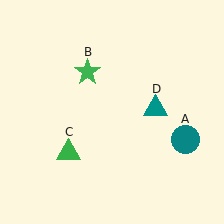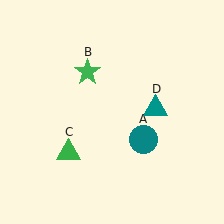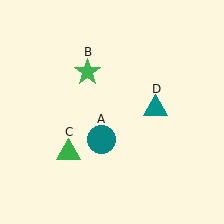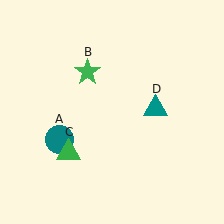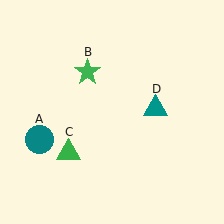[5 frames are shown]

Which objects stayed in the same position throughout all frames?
Green star (object B) and green triangle (object C) and teal triangle (object D) remained stationary.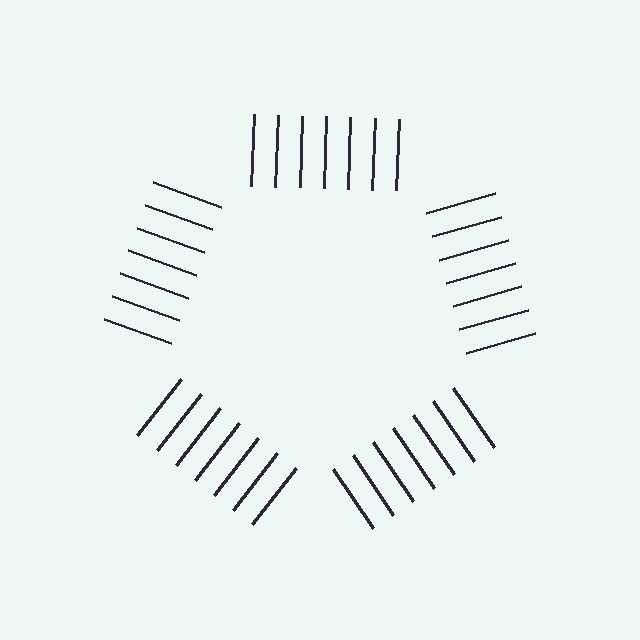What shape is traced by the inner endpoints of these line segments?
An illusory pentagon — the line segments terminate on its edges but no continuous stroke is drawn.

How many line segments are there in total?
35 — 7 along each of the 5 edges.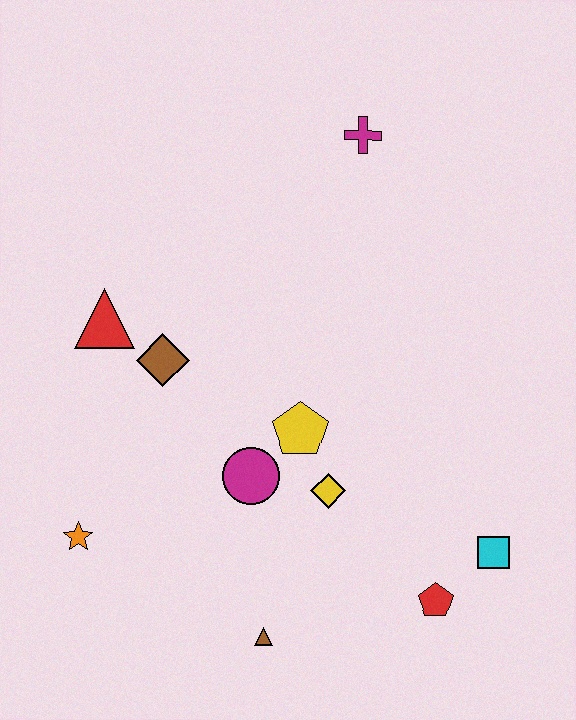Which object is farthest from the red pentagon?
The magenta cross is farthest from the red pentagon.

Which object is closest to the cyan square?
The red pentagon is closest to the cyan square.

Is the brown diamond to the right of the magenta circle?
No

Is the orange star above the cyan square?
Yes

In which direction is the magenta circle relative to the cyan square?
The magenta circle is to the left of the cyan square.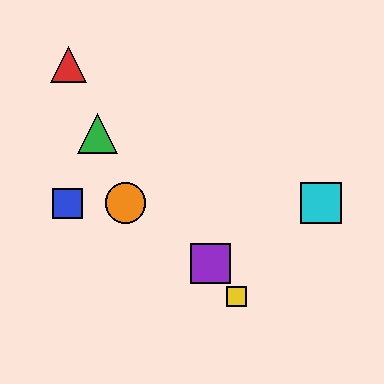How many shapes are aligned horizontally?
3 shapes (the blue square, the orange circle, the cyan square) are aligned horizontally.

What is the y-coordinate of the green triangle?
The green triangle is at y≈134.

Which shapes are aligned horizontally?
The blue square, the orange circle, the cyan square are aligned horizontally.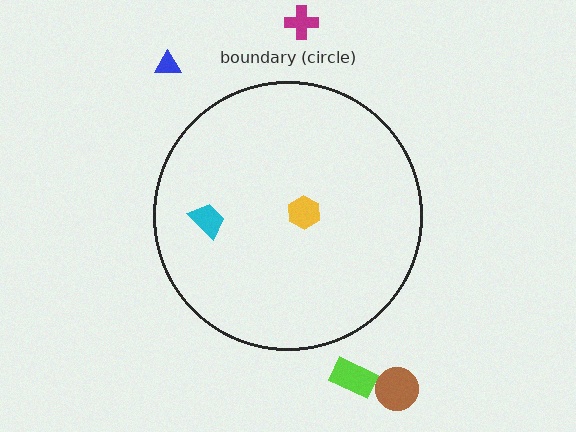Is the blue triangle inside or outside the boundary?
Outside.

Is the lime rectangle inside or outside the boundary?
Outside.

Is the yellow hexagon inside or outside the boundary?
Inside.